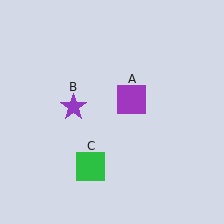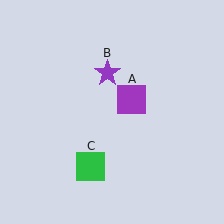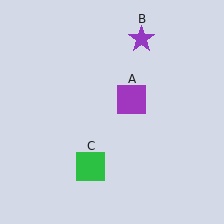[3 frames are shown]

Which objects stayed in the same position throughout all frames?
Purple square (object A) and green square (object C) remained stationary.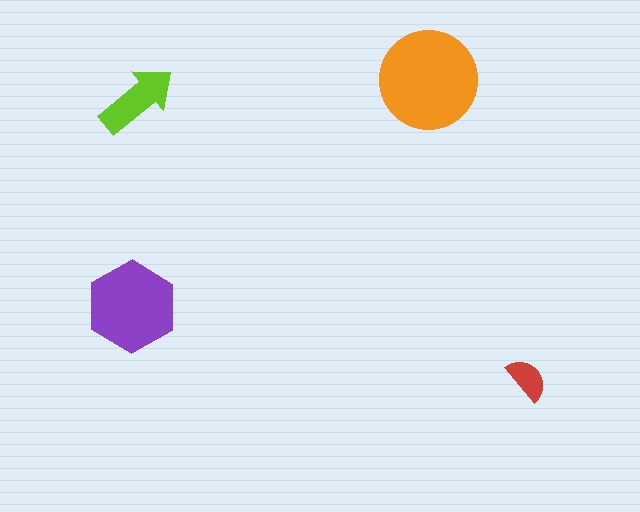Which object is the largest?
The orange circle.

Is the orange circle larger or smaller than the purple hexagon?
Larger.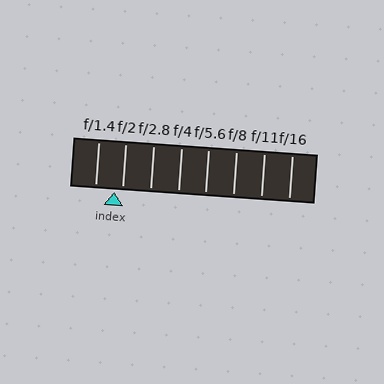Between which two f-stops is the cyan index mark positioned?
The index mark is between f/1.4 and f/2.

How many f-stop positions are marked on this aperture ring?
There are 8 f-stop positions marked.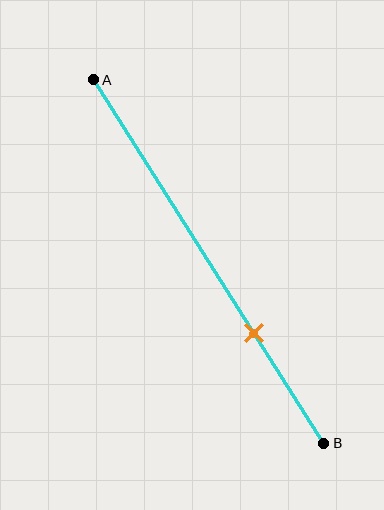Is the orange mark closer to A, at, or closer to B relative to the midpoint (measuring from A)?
The orange mark is closer to point B than the midpoint of segment AB.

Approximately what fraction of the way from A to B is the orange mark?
The orange mark is approximately 70% of the way from A to B.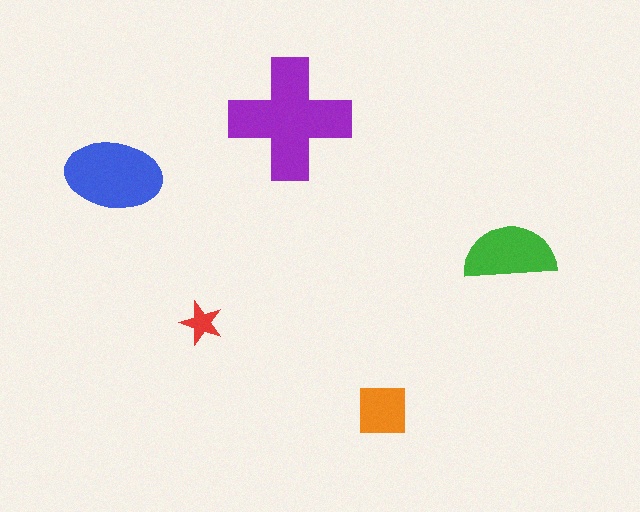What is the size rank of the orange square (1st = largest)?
4th.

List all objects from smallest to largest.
The red star, the orange square, the green semicircle, the blue ellipse, the purple cross.